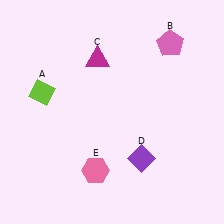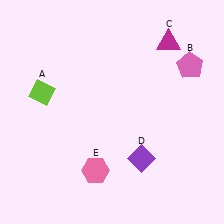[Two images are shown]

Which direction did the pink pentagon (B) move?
The pink pentagon (B) moved down.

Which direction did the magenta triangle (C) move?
The magenta triangle (C) moved right.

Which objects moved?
The objects that moved are: the pink pentagon (B), the magenta triangle (C).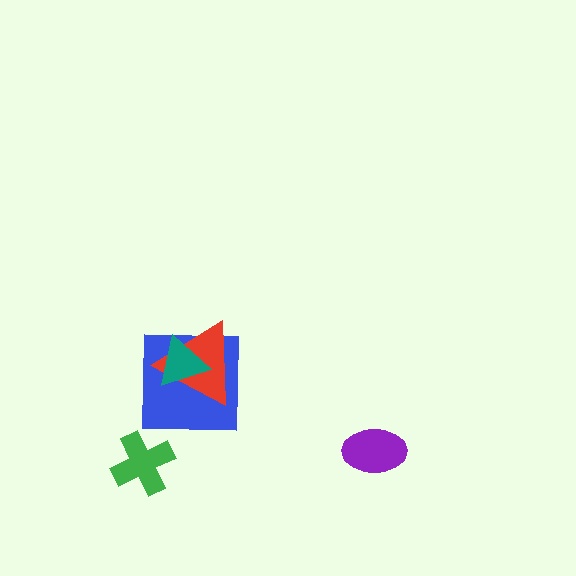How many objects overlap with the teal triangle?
2 objects overlap with the teal triangle.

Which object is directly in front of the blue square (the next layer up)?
The red triangle is directly in front of the blue square.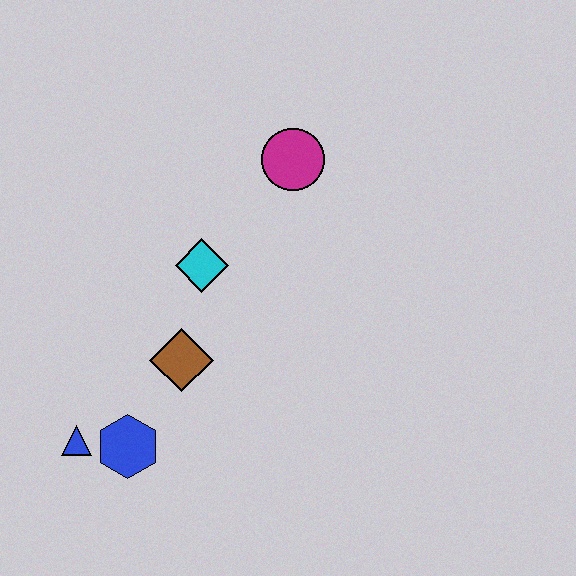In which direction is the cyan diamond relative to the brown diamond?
The cyan diamond is above the brown diamond.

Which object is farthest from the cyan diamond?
The blue triangle is farthest from the cyan diamond.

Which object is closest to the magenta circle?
The cyan diamond is closest to the magenta circle.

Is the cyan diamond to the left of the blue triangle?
No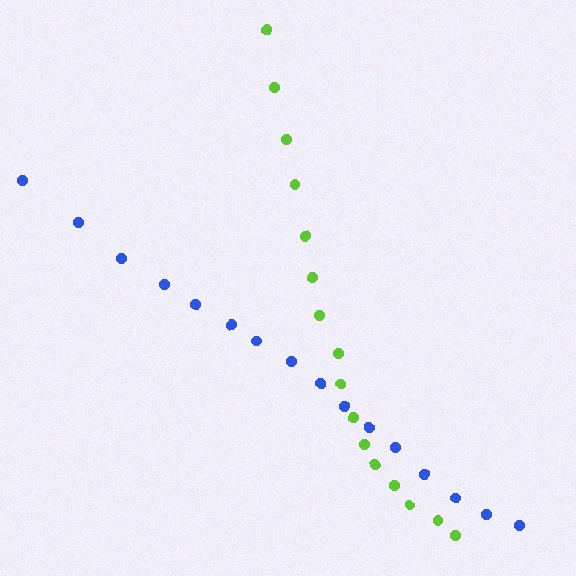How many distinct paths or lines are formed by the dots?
There are 2 distinct paths.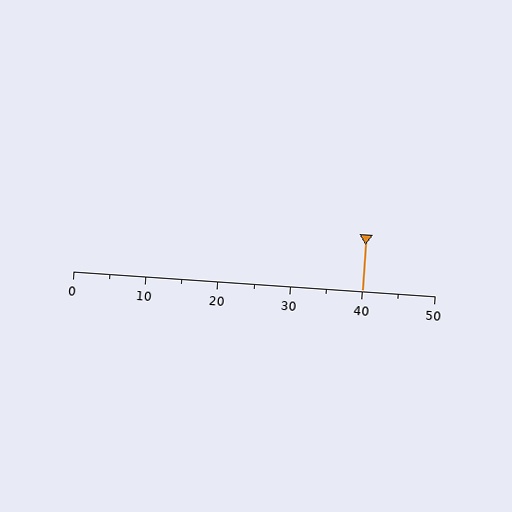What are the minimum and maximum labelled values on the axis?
The axis runs from 0 to 50.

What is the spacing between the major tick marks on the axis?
The major ticks are spaced 10 apart.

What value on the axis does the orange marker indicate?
The marker indicates approximately 40.